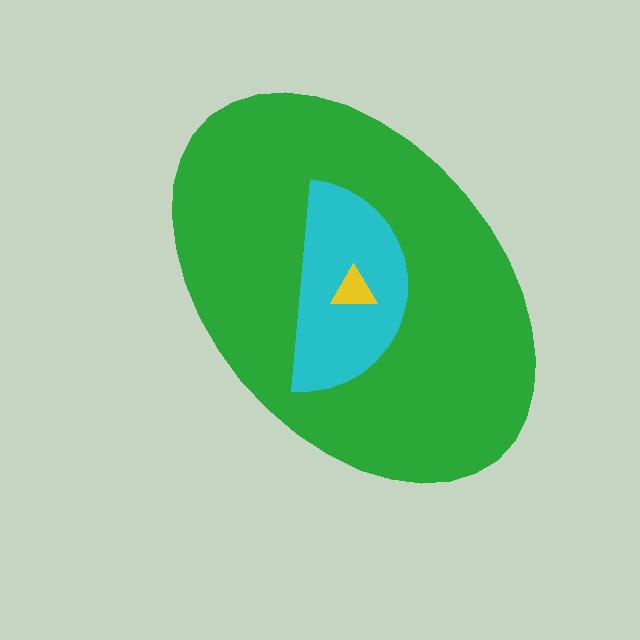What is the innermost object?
The yellow triangle.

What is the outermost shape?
The green ellipse.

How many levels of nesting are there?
3.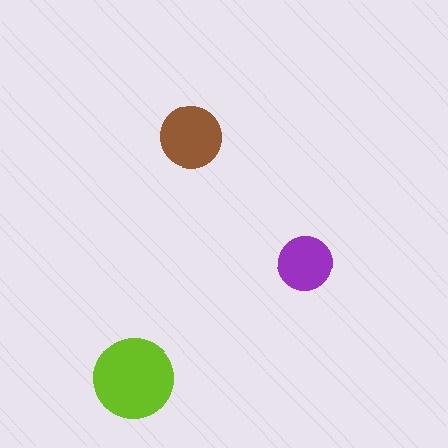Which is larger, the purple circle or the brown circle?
The brown one.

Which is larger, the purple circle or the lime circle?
The lime one.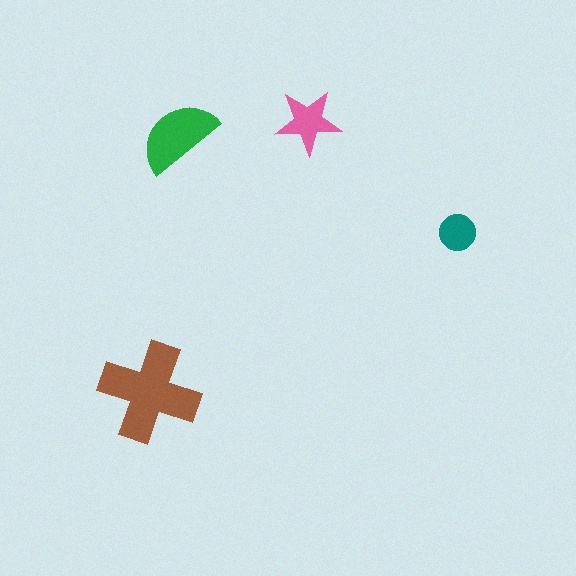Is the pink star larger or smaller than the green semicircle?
Smaller.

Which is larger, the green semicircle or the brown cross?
The brown cross.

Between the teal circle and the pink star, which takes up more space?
The pink star.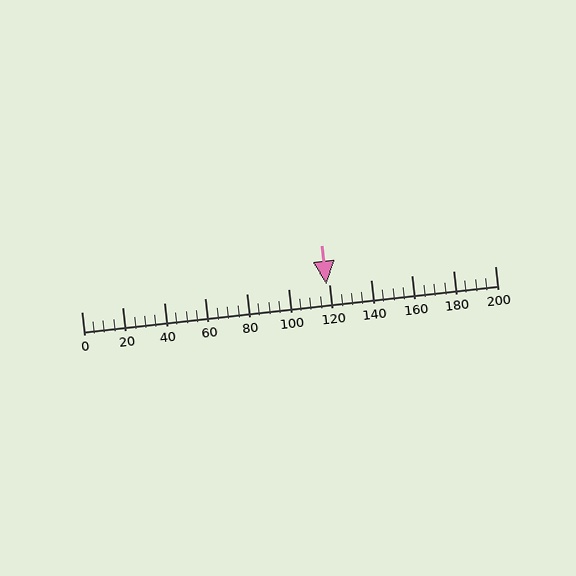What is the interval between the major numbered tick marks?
The major tick marks are spaced 20 units apart.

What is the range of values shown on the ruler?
The ruler shows values from 0 to 200.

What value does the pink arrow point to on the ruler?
The pink arrow points to approximately 119.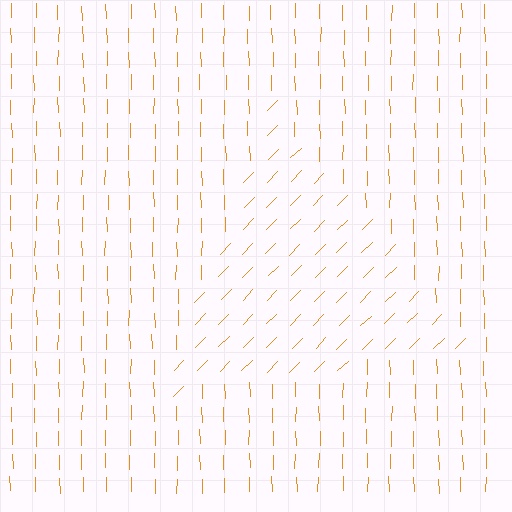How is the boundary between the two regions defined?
The boundary is defined purely by a change in line orientation (approximately 45 degrees difference). All lines are the same color and thickness.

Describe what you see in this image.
The image is filled with small orange line segments. A triangle region in the image has lines oriented differently from the surrounding lines, creating a visible texture boundary.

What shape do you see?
I see a triangle.